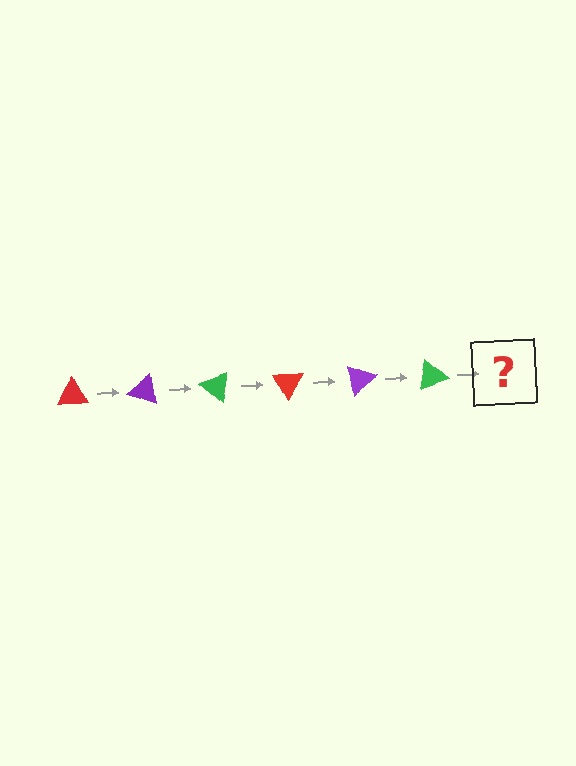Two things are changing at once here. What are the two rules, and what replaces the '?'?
The two rules are that it rotates 20 degrees each step and the color cycles through red, purple, and green. The '?' should be a red triangle, rotated 120 degrees from the start.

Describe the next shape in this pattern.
It should be a red triangle, rotated 120 degrees from the start.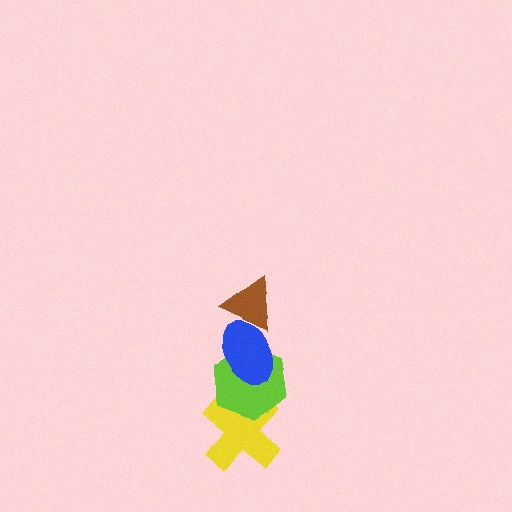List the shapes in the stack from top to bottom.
From top to bottom: the brown triangle, the blue ellipse, the lime hexagon, the yellow cross.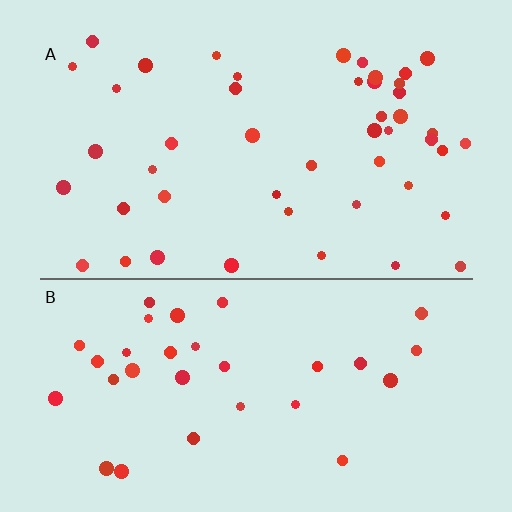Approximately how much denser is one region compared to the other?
Approximately 1.5× — region A over region B.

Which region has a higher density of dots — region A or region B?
A (the top).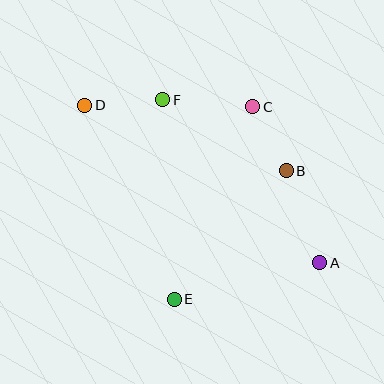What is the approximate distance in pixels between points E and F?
The distance between E and F is approximately 200 pixels.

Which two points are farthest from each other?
Points A and D are farthest from each other.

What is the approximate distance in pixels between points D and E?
The distance between D and E is approximately 214 pixels.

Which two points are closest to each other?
Points B and C are closest to each other.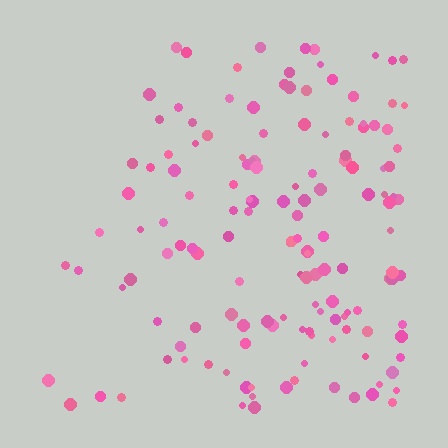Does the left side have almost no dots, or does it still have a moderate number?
Still a moderate number, just noticeably fewer than the right.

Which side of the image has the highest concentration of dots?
The right.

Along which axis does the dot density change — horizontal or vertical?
Horizontal.